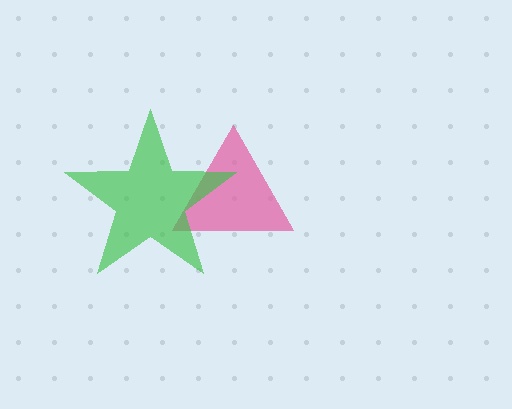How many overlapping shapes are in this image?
There are 2 overlapping shapes in the image.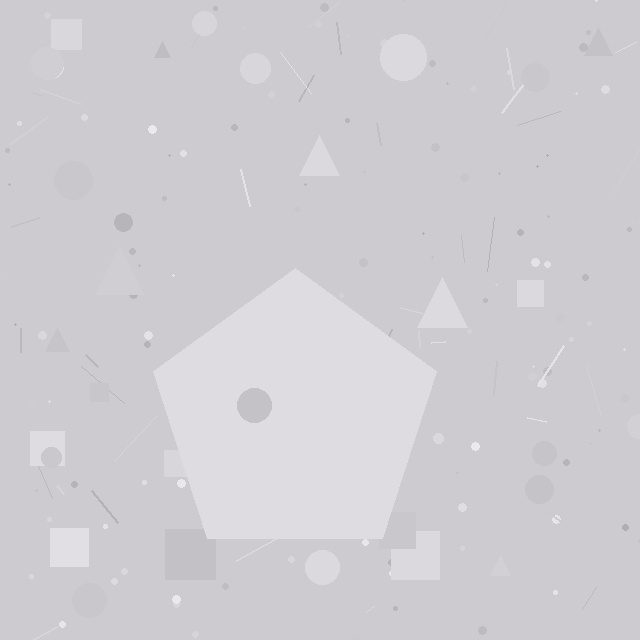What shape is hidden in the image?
A pentagon is hidden in the image.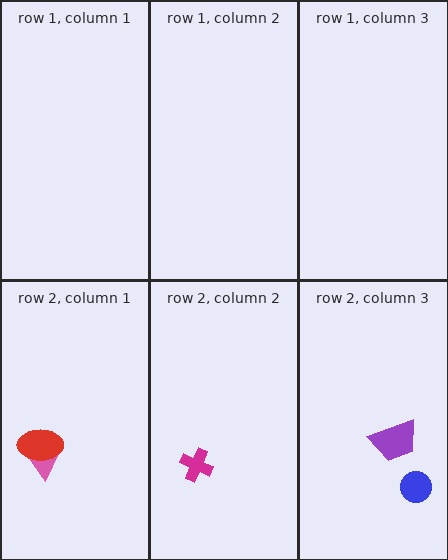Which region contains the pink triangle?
The row 2, column 1 region.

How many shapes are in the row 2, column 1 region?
2.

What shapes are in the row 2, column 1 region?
The pink triangle, the red ellipse.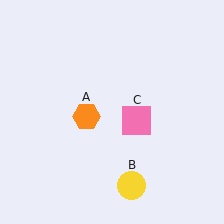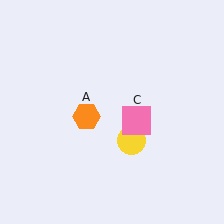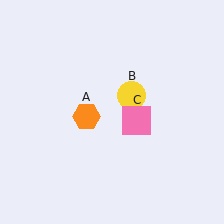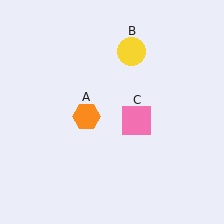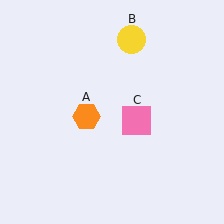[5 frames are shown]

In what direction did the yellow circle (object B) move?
The yellow circle (object B) moved up.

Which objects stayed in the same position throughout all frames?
Orange hexagon (object A) and pink square (object C) remained stationary.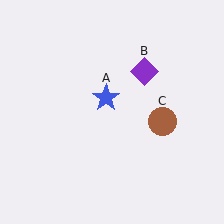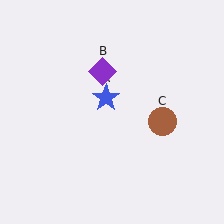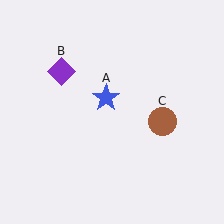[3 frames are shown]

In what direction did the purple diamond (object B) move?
The purple diamond (object B) moved left.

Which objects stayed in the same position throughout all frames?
Blue star (object A) and brown circle (object C) remained stationary.